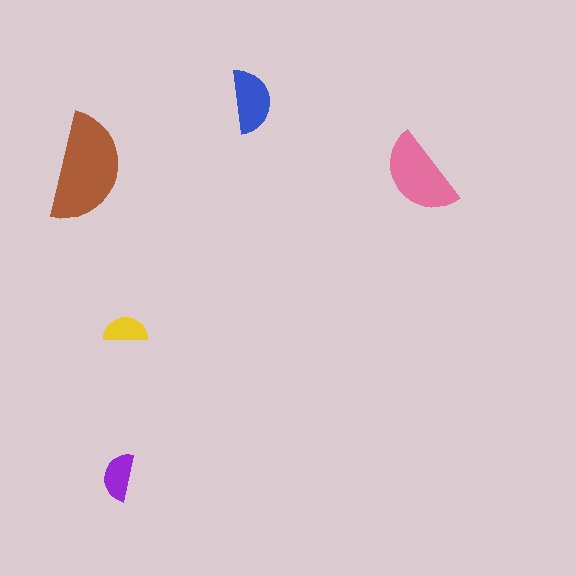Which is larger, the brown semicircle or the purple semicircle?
The brown one.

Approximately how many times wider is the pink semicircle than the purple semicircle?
About 2 times wider.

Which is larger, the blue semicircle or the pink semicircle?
The pink one.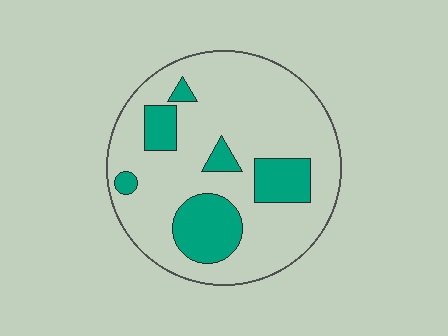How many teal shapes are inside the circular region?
6.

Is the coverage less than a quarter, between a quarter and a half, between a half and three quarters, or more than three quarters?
Less than a quarter.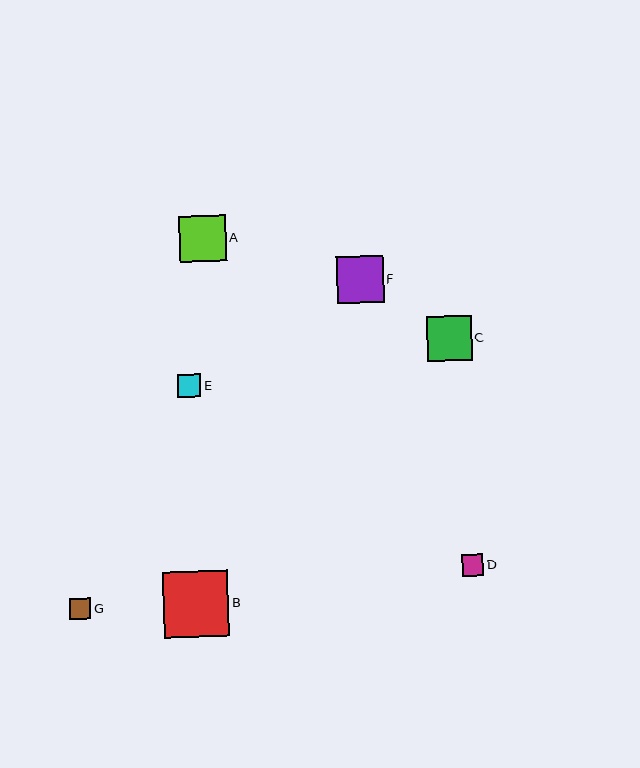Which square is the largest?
Square B is the largest with a size of approximately 66 pixels.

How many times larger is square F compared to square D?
Square F is approximately 2.2 times the size of square D.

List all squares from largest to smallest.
From largest to smallest: B, A, F, C, E, D, G.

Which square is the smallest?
Square G is the smallest with a size of approximately 21 pixels.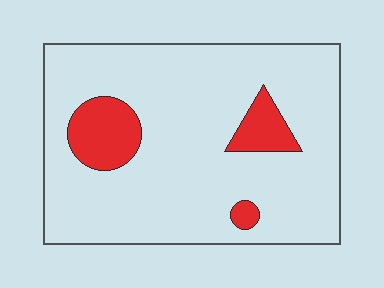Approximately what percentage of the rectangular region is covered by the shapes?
Approximately 15%.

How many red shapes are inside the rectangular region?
3.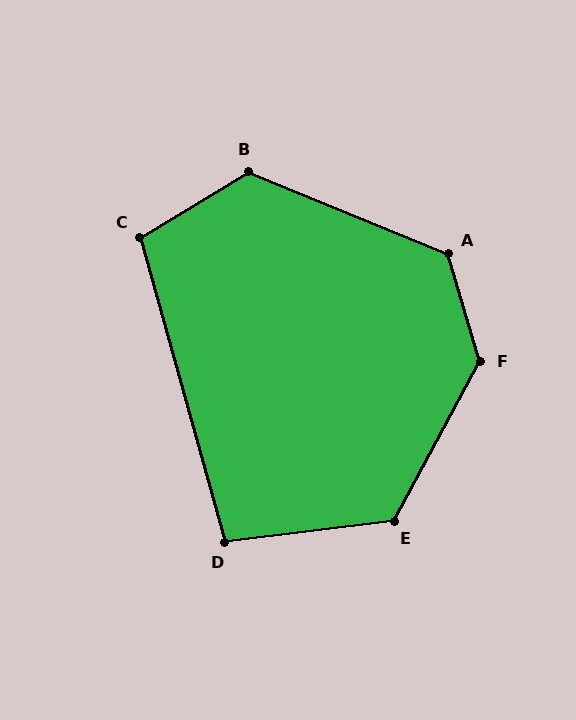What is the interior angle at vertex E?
Approximately 126 degrees (obtuse).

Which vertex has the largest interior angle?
F, at approximately 135 degrees.